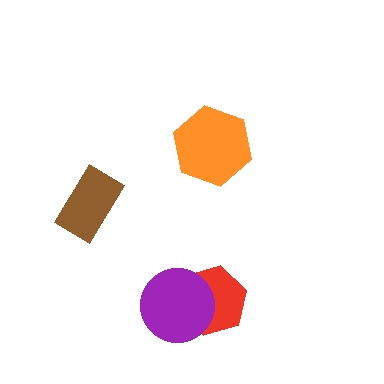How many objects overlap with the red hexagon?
1 object overlaps with the red hexagon.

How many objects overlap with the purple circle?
1 object overlaps with the purple circle.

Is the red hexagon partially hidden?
Yes, it is partially covered by another shape.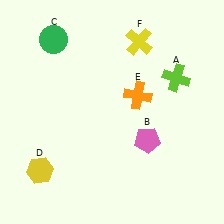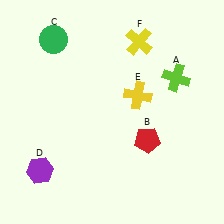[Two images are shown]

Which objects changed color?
B changed from pink to red. D changed from yellow to purple. E changed from orange to yellow.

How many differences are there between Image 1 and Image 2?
There are 3 differences between the two images.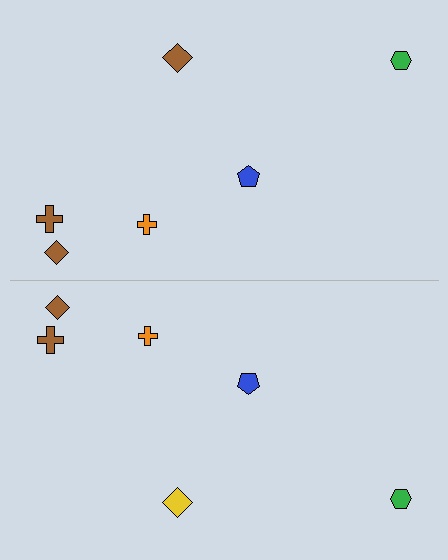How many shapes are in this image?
There are 12 shapes in this image.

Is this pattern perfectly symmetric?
No, the pattern is not perfectly symmetric. The yellow diamond on the bottom side breaks the symmetry — its mirror counterpart is brown.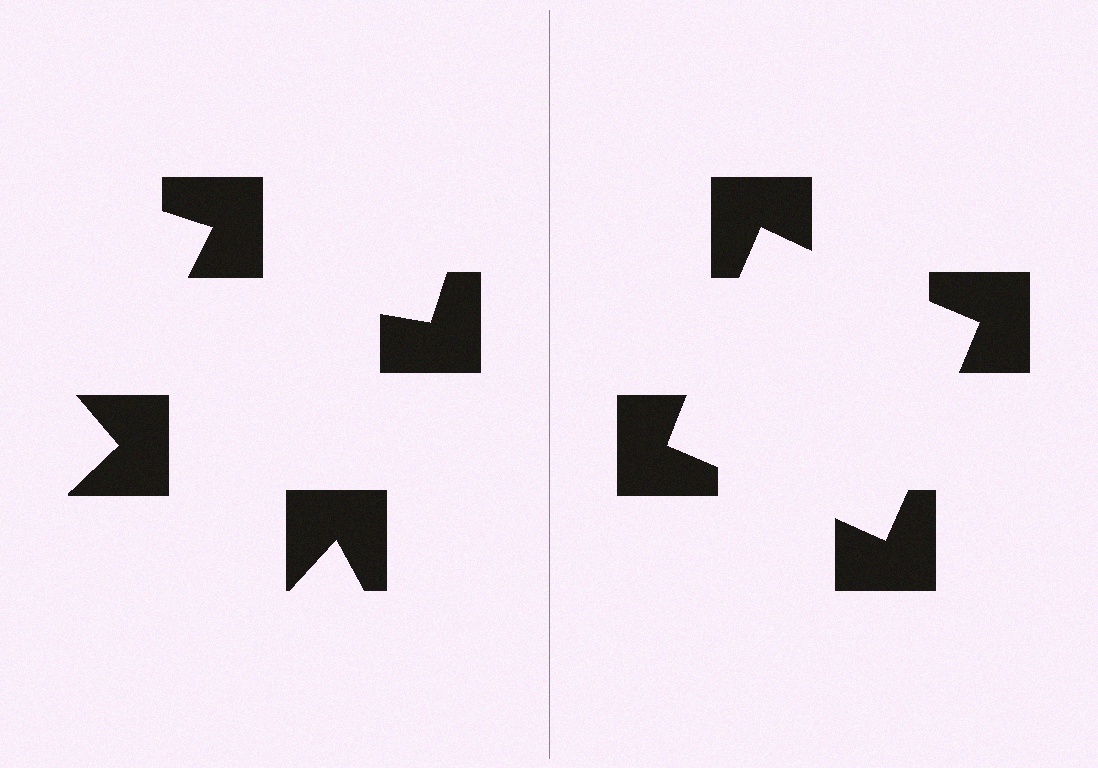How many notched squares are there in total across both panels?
8 — 4 on each side.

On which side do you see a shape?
An illusory square appears on the right side. On the left side the wedge cuts are rotated, so no coherent shape forms.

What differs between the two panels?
The notched squares are positioned identically on both sides; only the wedge orientations differ. On the right they align to a square; on the left they are misaligned.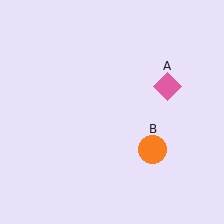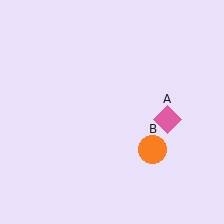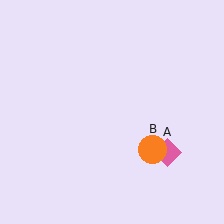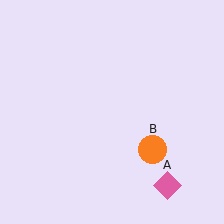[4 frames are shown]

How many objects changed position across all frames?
1 object changed position: pink diamond (object A).